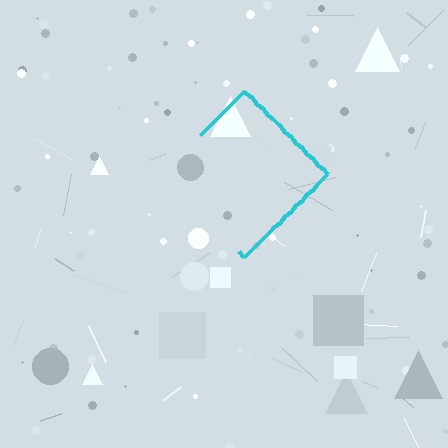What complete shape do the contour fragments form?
The contour fragments form a diamond.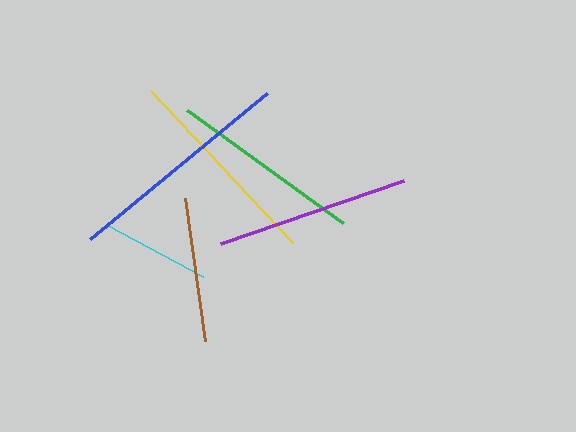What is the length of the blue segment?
The blue segment is approximately 229 pixels long.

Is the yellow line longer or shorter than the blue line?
The blue line is longer than the yellow line.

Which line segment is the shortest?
The cyan line is the shortest at approximately 107 pixels.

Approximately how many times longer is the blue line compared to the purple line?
The blue line is approximately 1.2 times the length of the purple line.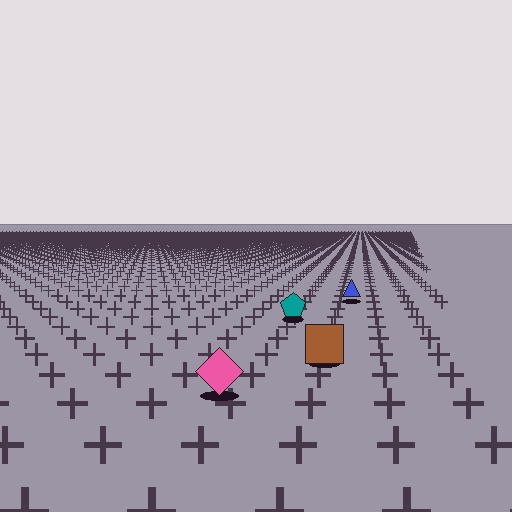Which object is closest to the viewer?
The pink diamond is closest. The texture marks near it are larger and more spread out.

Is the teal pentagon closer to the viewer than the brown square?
No. The brown square is closer — you can tell from the texture gradient: the ground texture is coarser near it.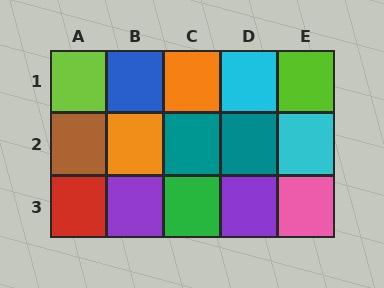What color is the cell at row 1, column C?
Orange.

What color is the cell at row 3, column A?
Red.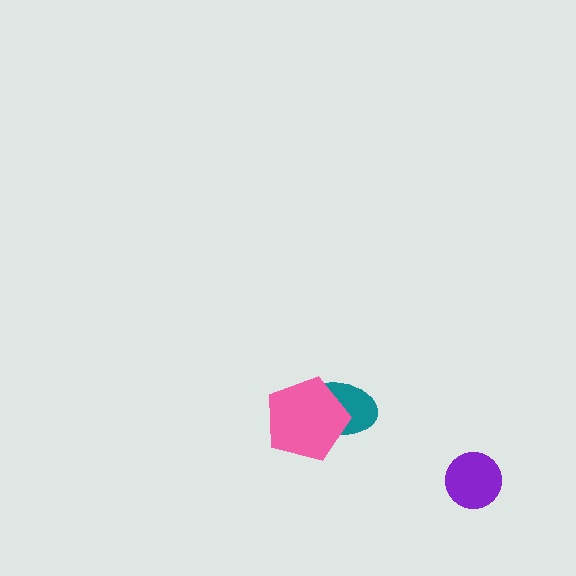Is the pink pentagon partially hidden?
No, no other shape covers it.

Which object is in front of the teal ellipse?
The pink pentagon is in front of the teal ellipse.